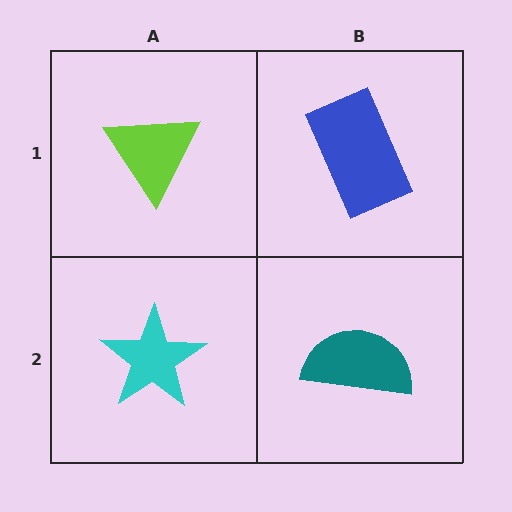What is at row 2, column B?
A teal semicircle.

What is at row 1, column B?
A blue rectangle.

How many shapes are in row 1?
2 shapes.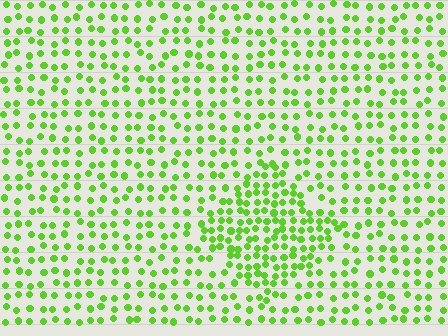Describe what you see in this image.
The image contains small lime elements arranged at two different densities. A diamond-shaped region is visible where the elements are more densely packed than the surrounding area.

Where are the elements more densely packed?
The elements are more densely packed inside the diamond boundary.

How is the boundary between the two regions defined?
The boundary is defined by a change in element density (approximately 1.8x ratio). All elements are the same color, size, and shape.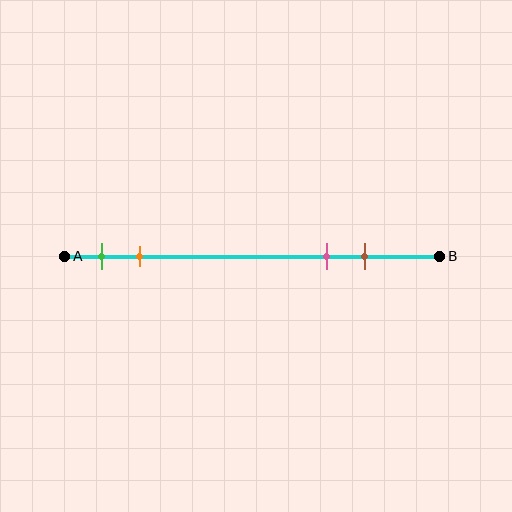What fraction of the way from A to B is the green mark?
The green mark is approximately 10% (0.1) of the way from A to B.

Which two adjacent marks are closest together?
The green and orange marks are the closest adjacent pair.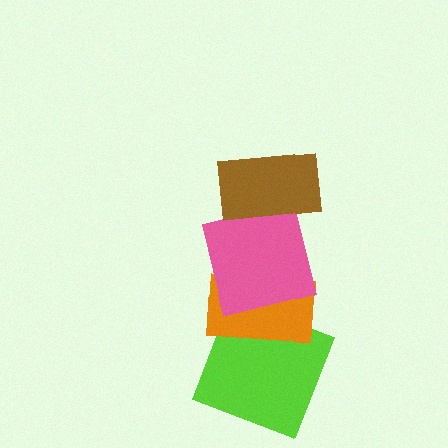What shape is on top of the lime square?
The orange rectangle is on top of the lime square.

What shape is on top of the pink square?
The brown rectangle is on top of the pink square.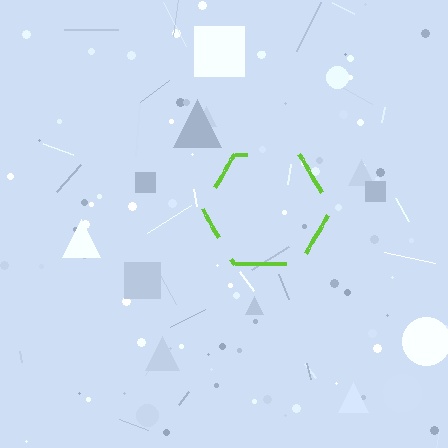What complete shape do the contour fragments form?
The contour fragments form a hexagon.